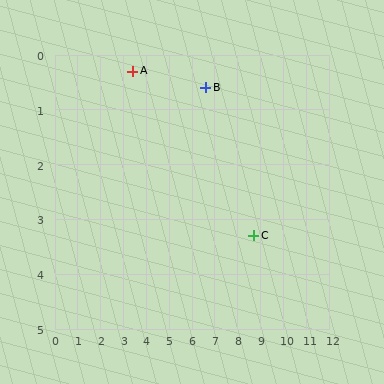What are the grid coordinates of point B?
Point B is at approximately (6.6, 0.6).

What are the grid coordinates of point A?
Point A is at approximately (3.4, 0.3).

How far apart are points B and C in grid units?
Points B and C are about 3.4 grid units apart.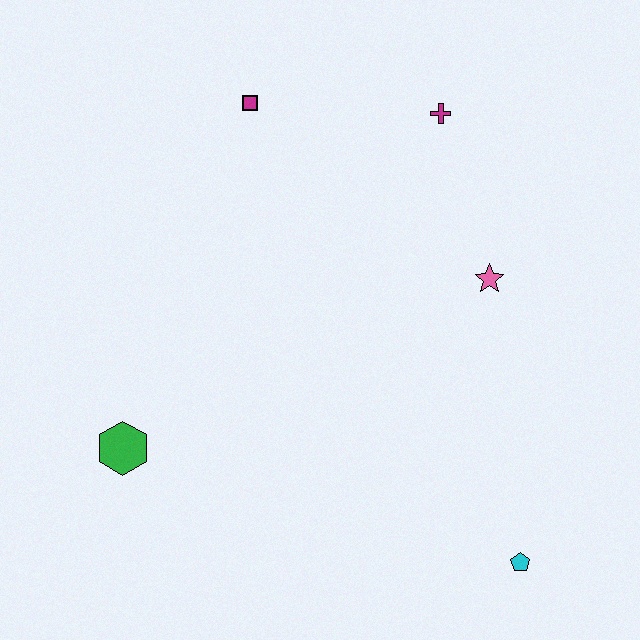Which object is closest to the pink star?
The magenta cross is closest to the pink star.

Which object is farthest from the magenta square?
The cyan pentagon is farthest from the magenta square.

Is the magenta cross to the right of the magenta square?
Yes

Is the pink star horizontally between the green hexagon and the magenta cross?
No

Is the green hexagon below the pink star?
Yes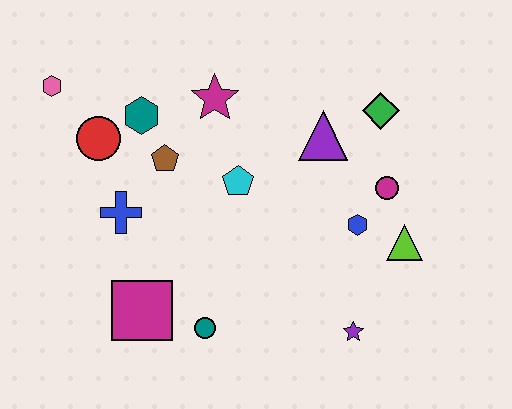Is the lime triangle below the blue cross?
Yes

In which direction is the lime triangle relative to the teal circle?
The lime triangle is to the right of the teal circle.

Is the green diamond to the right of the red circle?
Yes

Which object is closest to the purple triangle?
The green diamond is closest to the purple triangle.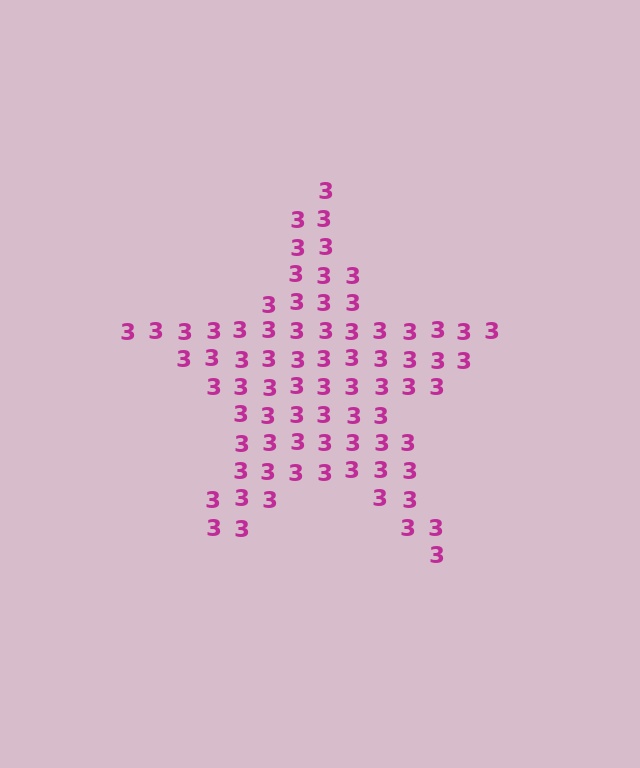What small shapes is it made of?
It is made of small digit 3's.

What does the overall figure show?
The overall figure shows a star.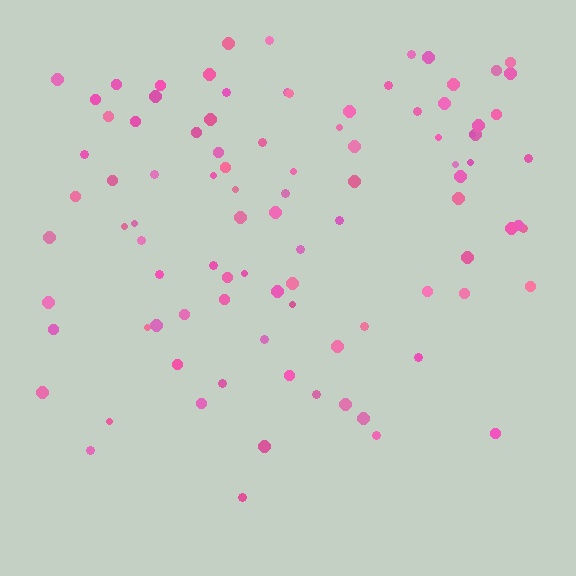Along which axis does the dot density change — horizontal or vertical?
Vertical.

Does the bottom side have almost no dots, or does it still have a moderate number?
Still a moderate number, just noticeably fewer than the top.